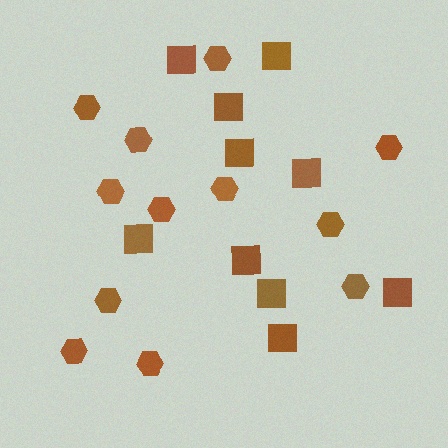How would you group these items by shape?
There are 2 groups: one group of hexagons (12) and one group of squares (10).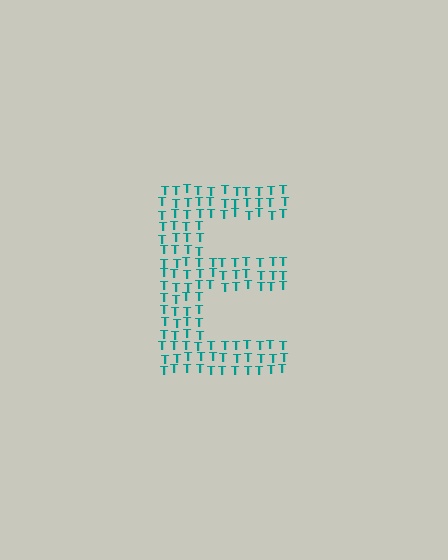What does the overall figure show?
The overall figure shows the letter E.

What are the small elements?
The small elements are letter T's.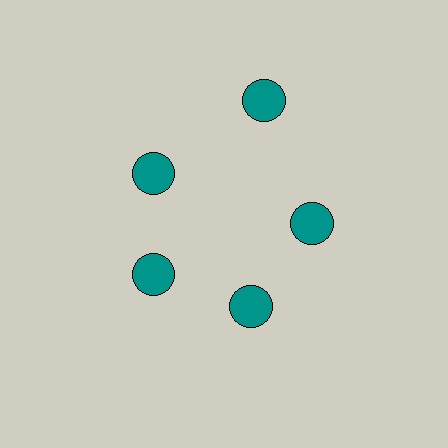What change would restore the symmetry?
The symmetry would be restored by moving it inward, back onto the ring so that all 5 circles sit at equal angles and equal distance from the center.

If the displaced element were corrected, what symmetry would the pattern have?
It would have 5-fold rotational symmetry — the pattern would map onto itself every 72 degrees.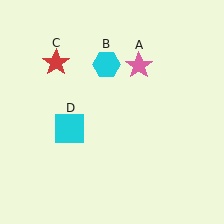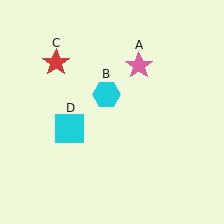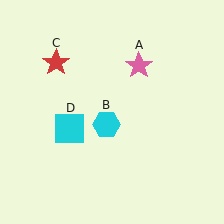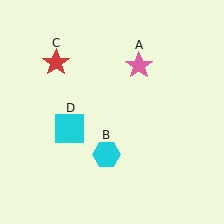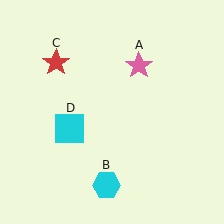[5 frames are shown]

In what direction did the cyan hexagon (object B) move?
The cyan hexagon (object B) moved down.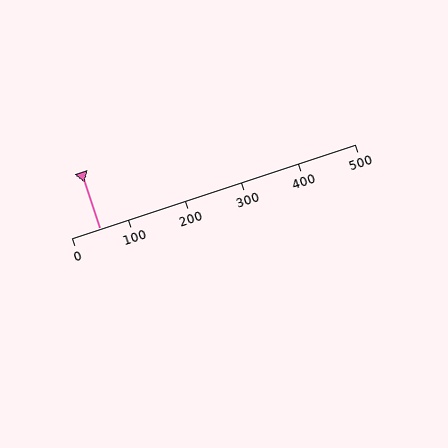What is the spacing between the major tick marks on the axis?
The major ticks are spaced 100 apart.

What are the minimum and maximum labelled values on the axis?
The axis runs from 0 to 500.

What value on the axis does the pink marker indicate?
The marker indicates approximately 50.